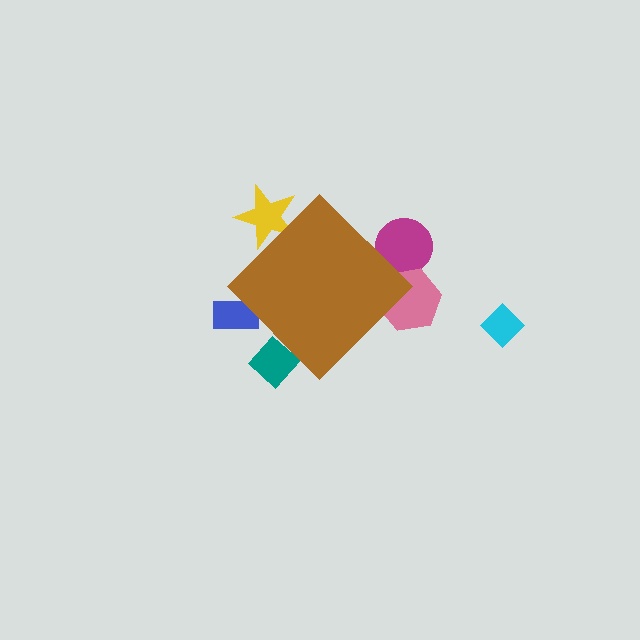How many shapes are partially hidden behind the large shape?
5 shapes are partially hidden.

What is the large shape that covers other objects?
A brown diamond.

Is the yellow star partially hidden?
Yes, the yellow star is partially hidden behind the brown diamond.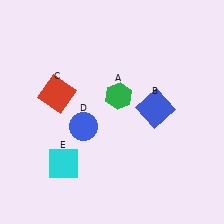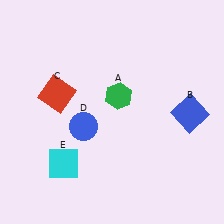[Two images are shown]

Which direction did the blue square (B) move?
The blue square (B) moved right.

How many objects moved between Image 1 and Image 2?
1 object moved between the two images.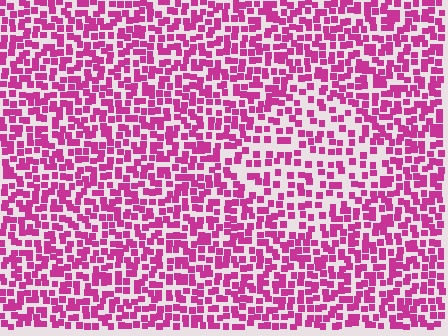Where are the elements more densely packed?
The elements are more densely packed outside the diamond boundary.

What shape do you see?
I see a diamond.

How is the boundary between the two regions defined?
The boundary is defined by a change in element density (approximately 1.6x ratio). All elements are the same color, size, and shape.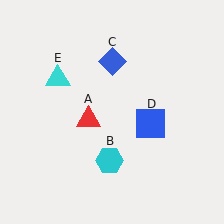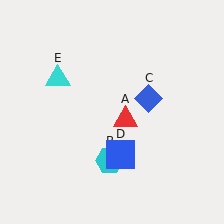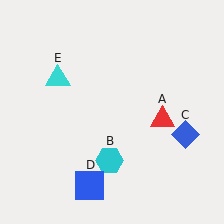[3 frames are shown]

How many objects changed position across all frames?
3 objects changed position: red triangle (object A), blue diamond (object C), blue square (object D).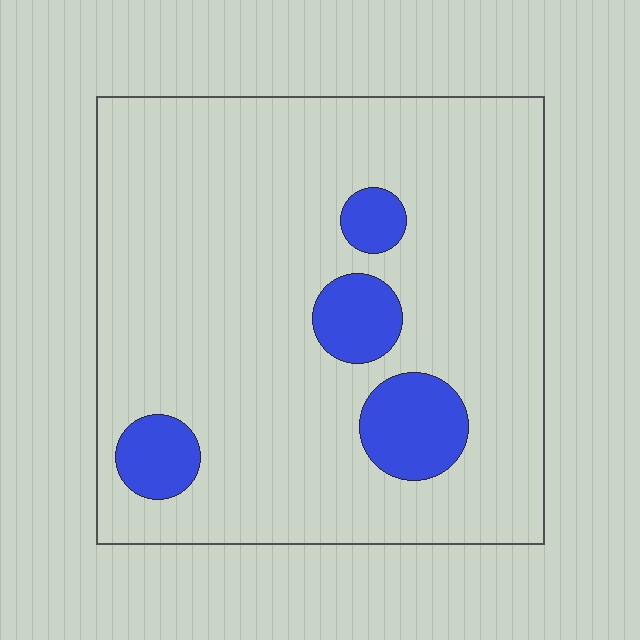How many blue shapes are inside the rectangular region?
4.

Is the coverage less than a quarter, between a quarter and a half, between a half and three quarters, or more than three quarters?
Less than a quarter.